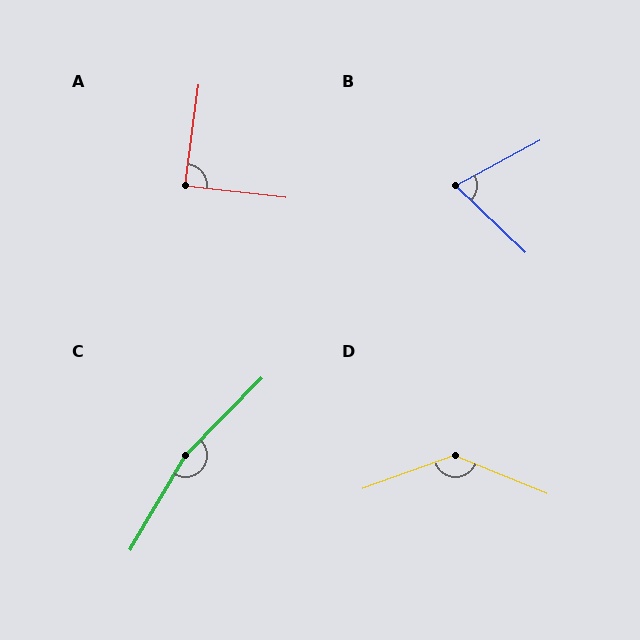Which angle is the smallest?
B, at approximately 72 degrees.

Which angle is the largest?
C, at approximately 166 degrees.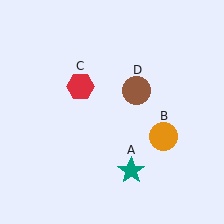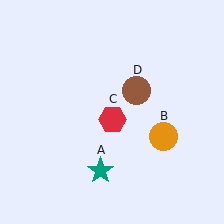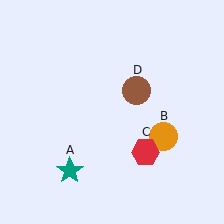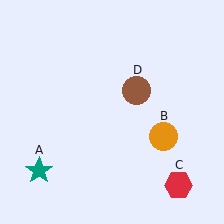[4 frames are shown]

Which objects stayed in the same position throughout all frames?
Orange circle (object B) and brown circle (object D) remained stationary.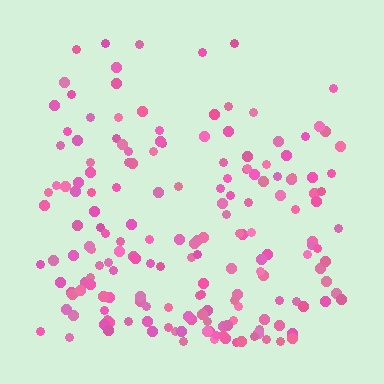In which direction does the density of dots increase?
From top to bottom, with the bottom side densest.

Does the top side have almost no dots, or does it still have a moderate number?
Still a moderate number, just noticeably fewer than the bottom.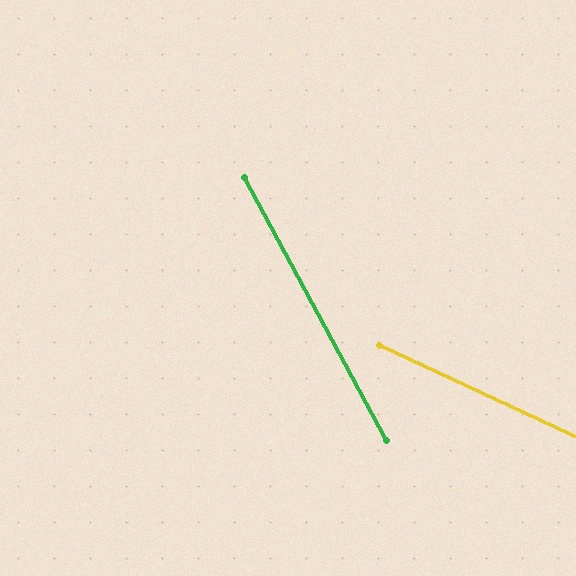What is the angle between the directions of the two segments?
Approximately 37 degrees.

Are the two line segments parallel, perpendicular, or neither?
Neither parallel nor perpendicular — they differ by about 37°.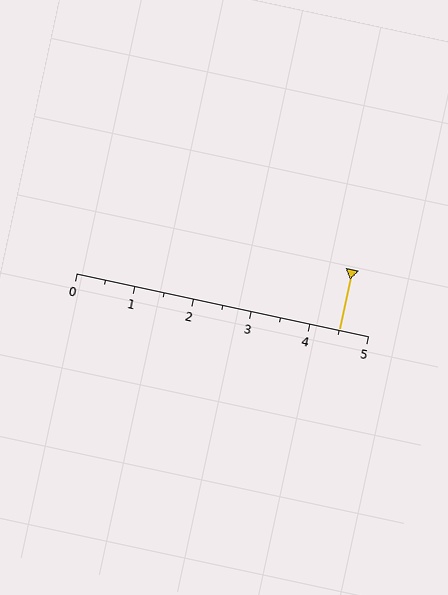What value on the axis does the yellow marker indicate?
The marker indicates approximately 4.5.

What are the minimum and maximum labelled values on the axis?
The axis runs from 0 to 5.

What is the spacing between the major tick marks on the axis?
The major ticks are spaced 1 apart.